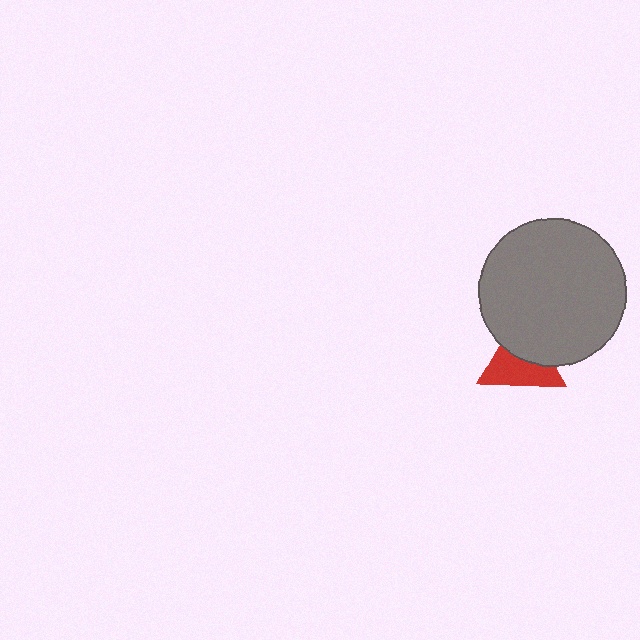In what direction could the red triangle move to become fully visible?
The red triangle could move down. That would shift it out from behind the gray circle entirely.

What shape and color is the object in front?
The object in front is a gray circle.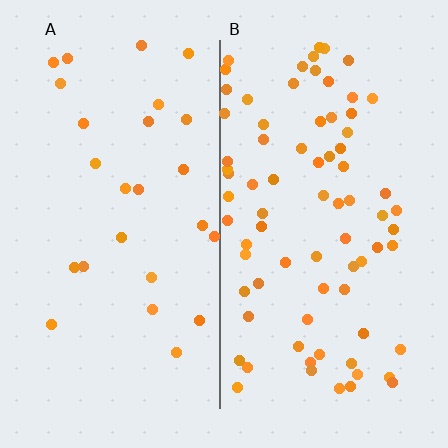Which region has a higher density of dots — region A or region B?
B (the right).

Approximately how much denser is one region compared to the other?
Approximately 3.0× — region B over region A.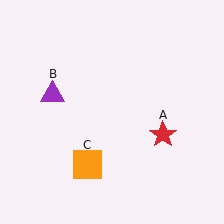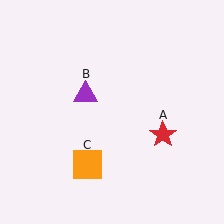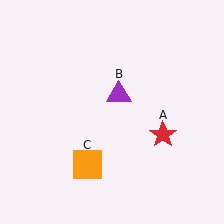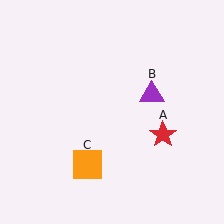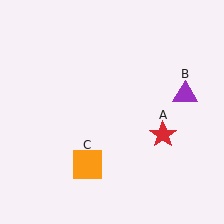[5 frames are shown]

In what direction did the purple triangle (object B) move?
The purple triangle (object B) moved right.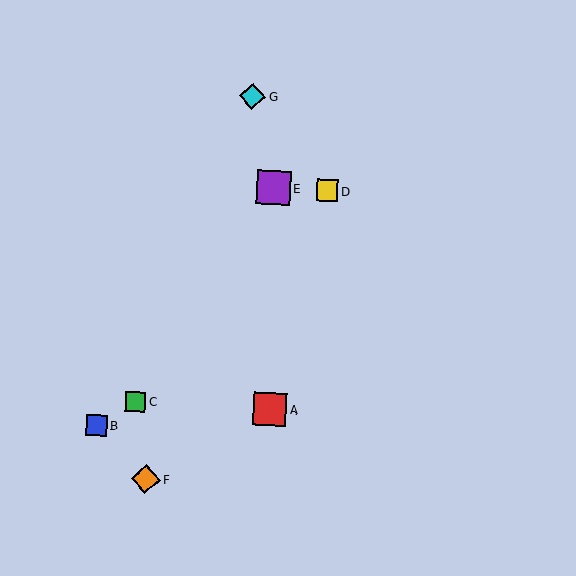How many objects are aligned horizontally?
2 objects (D, E) are aligned horizontally.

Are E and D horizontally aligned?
Yes, both are at y≈188.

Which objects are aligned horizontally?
Objects D, E are aligned horizontally.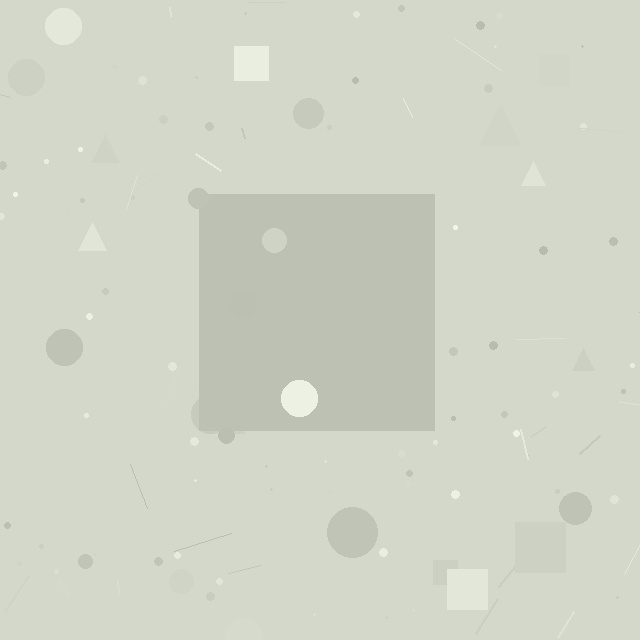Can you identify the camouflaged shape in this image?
The camouflaged shape is a square.